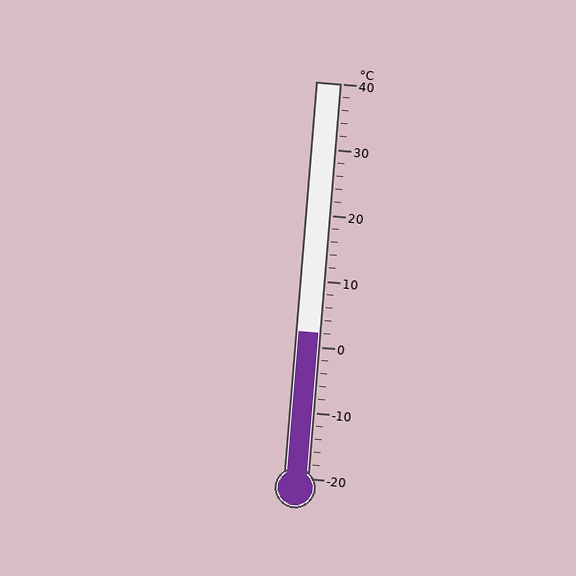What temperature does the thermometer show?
The thermometer shows approximately 2°C.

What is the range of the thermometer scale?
The thermometer scale ranges from -20°C to 40°C.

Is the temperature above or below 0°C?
The temperature is above 0°C.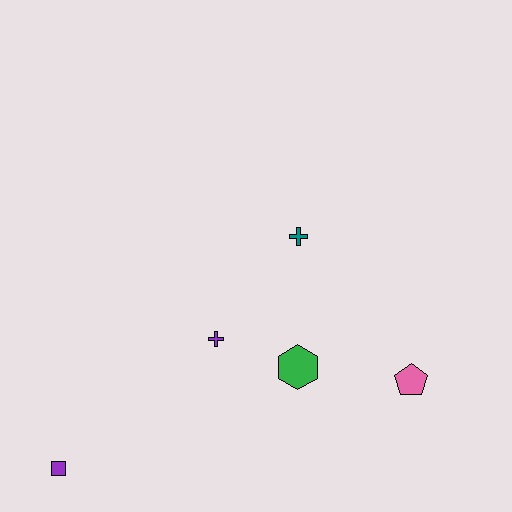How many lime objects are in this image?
There are no lime objects.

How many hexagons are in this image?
There is 1 hexagon.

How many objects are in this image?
There are 5 objects.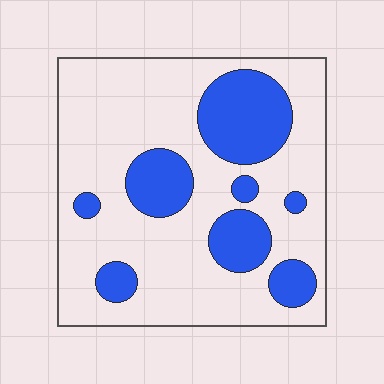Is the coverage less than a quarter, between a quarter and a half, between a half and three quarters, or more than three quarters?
Between a quarter and a half.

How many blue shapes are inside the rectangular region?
8.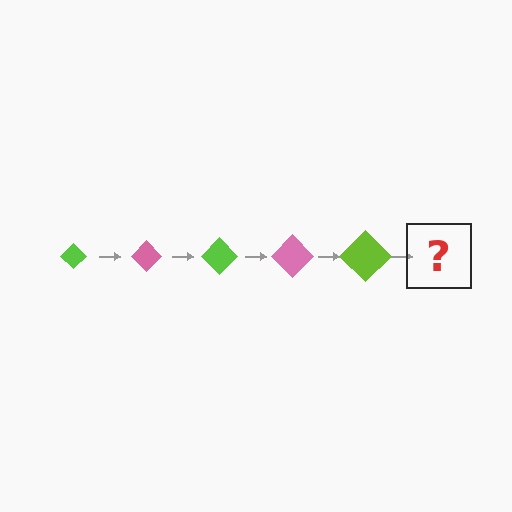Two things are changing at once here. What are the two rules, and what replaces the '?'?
The two rules are that the diamond grows larger each step and the color cycles through lime and pink. The '?' should be a pink diamond, larger than the previous one.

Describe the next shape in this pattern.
It should be a pink diamond, larger than the previous one.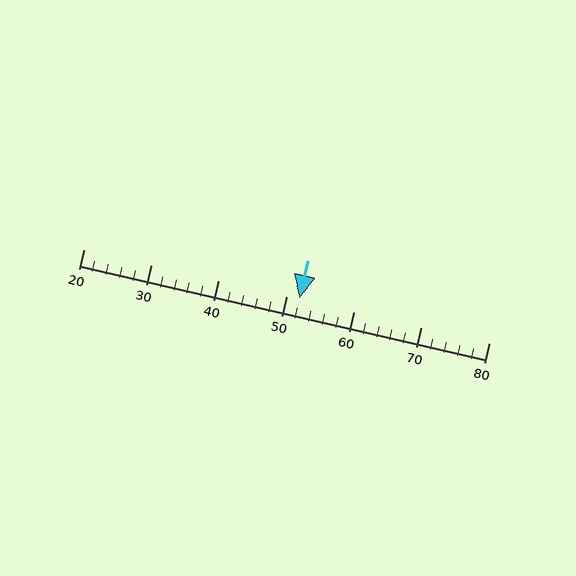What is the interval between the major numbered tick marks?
The major tick marks are spaced 10 units apart.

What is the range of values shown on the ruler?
The ruler shows values from 20 to 80.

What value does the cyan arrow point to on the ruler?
The cyan arrow points to approximately 52.